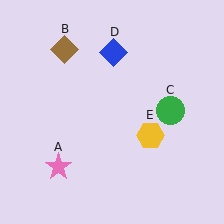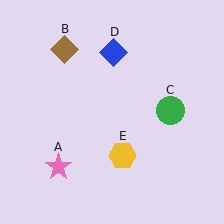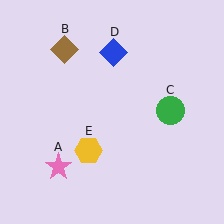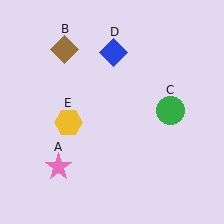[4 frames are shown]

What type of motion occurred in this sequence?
The yellow hexagon (object E) rotated clockwise around the center of the scene.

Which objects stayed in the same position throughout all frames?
Pink star (object A) and brown diamond (object B) and green circle (object C) and blue diamond (object D) remained stationary.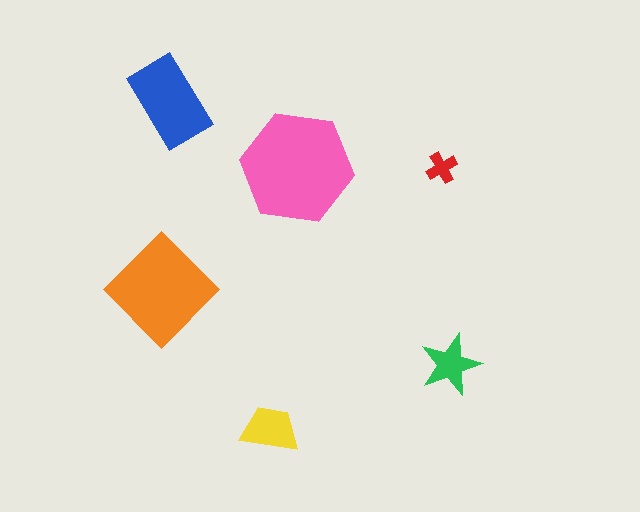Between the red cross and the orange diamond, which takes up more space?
The orange diamond.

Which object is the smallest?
The red cross.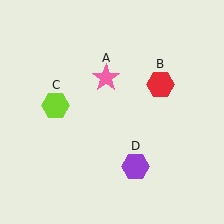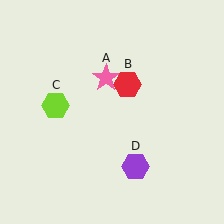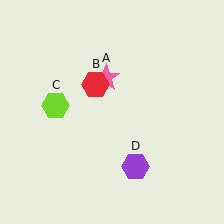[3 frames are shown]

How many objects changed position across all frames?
1 object changed position: red hexagon (object B).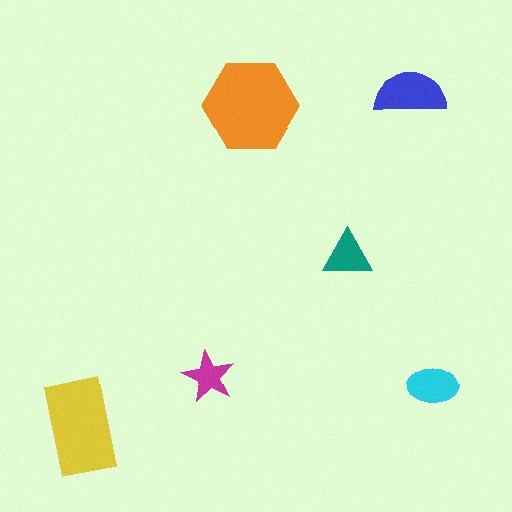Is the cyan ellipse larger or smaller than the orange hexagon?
Smaller.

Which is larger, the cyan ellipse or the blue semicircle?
The blue semicircle.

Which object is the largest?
The orange hexagon.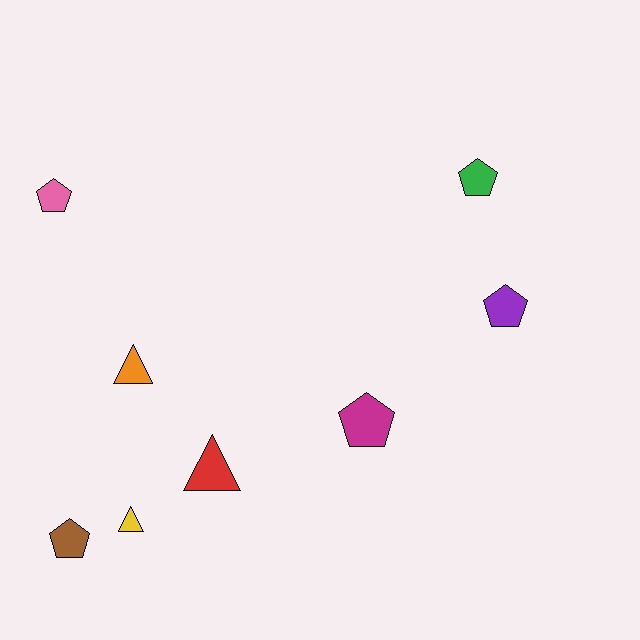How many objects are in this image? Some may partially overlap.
There are 8 objects.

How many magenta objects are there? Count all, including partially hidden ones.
There is 1 magenta object.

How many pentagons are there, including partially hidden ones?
There are 5 pentagons.